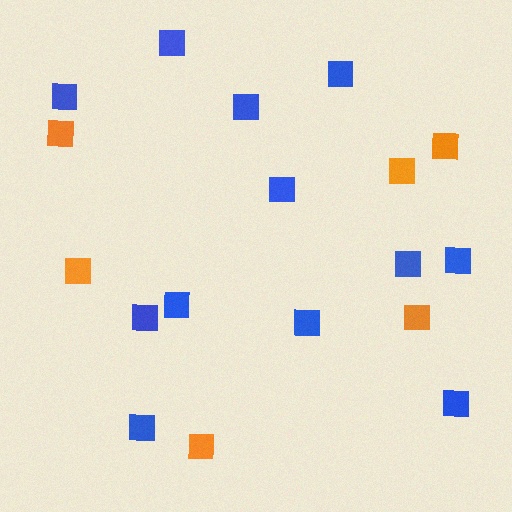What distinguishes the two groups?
There are 2 groups: one group of orange squares (6) and one group of blue squares (12).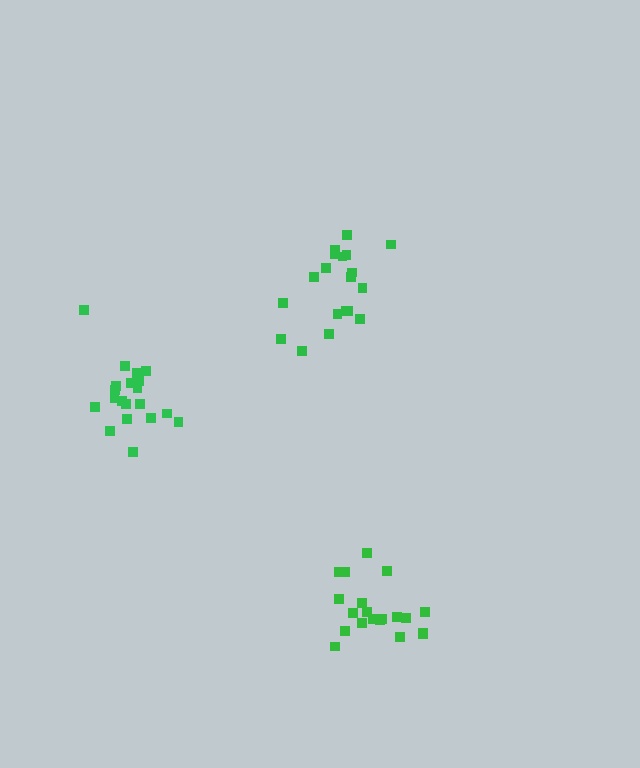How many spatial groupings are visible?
There are 3 spatial groupings.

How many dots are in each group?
Group 1: 20 dots, Group 2: 19 dots, Group 3: 21 dots (60 total).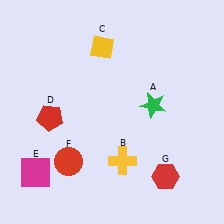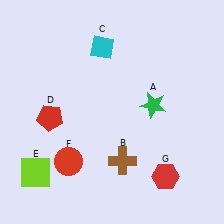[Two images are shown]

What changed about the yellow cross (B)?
In Image 1, B is yellow. In Image 2, it changed to brown.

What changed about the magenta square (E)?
In Image 1, E is magenta. In Image 2, it changed to lime.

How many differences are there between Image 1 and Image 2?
There are 3 differences between the two images.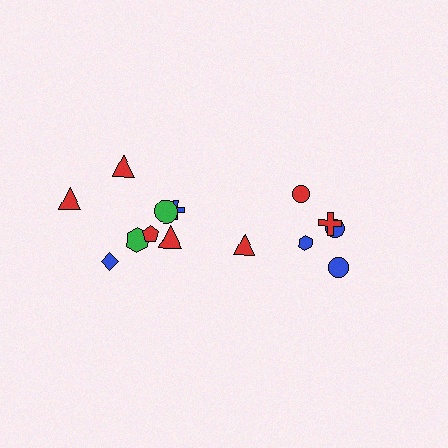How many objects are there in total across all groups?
There are 14 objects.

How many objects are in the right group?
There are 6 objects.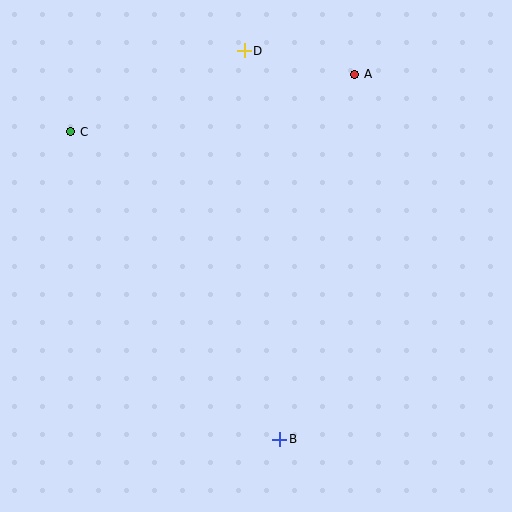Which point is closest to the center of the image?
Point B at (280, 439) is closest to the center.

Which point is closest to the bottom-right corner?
Point B is closest to the bottom-right corner.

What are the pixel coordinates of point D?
Point D is at (244, 51).